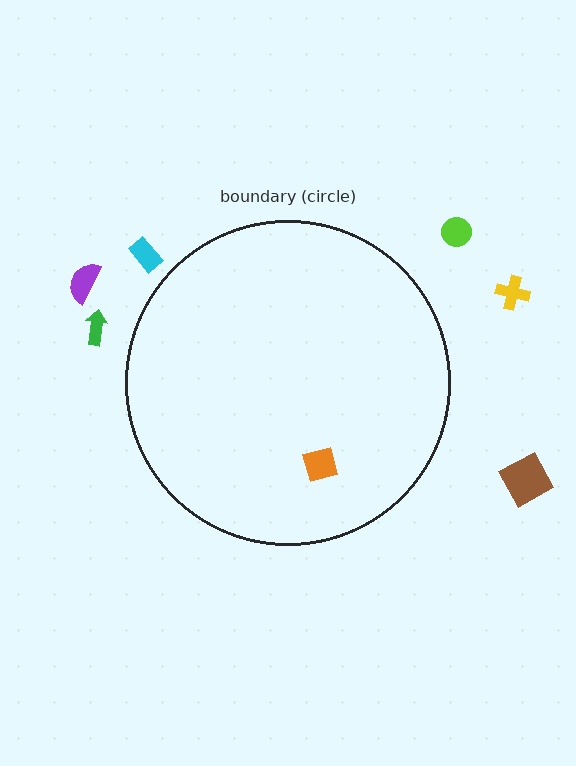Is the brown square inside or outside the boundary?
Outside.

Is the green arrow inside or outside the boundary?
Outside.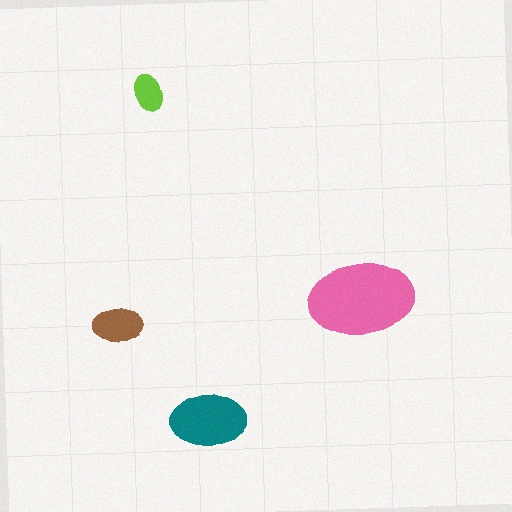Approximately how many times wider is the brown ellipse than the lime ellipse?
About 1.5 times wider.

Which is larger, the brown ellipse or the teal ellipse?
The teal one.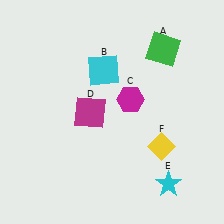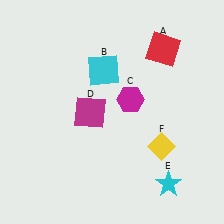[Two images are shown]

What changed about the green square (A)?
In Image 1, A is green. In Image 2, it changed to red.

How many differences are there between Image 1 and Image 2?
There is 1 difference between the two images.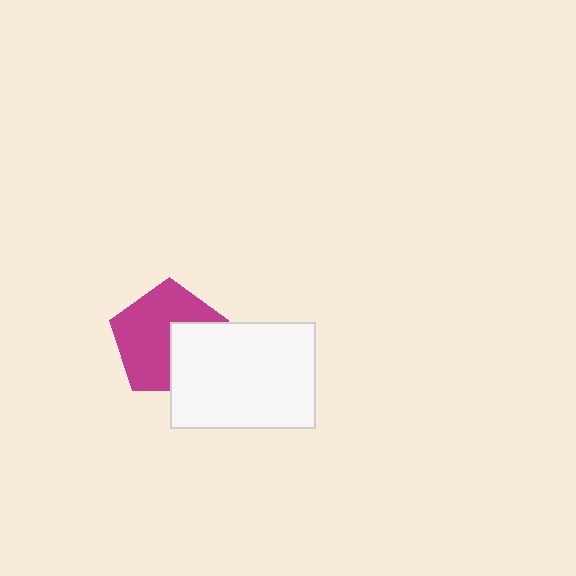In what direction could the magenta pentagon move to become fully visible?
The magenta pentagon could move toward the upper-left. That would shift it out from behind the white rectangle entirely.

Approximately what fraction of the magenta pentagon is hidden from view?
Roughly 35% of the magenta pentagon is hidden behind the white rectangle.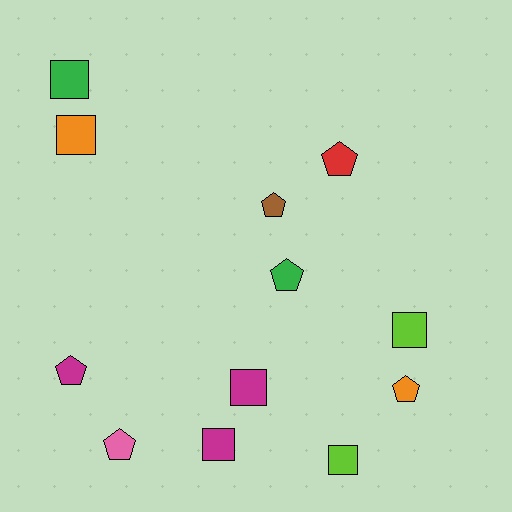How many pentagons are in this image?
There are 6 pentagons.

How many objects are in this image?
There are 12 objects.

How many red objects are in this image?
There is 1 red object.